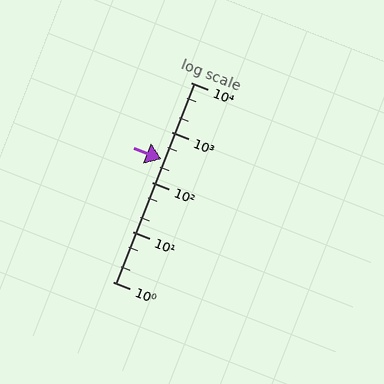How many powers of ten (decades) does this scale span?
The scale spans 4 decades, from 1 to 10000.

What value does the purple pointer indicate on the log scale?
The pointer indicates approximately 290.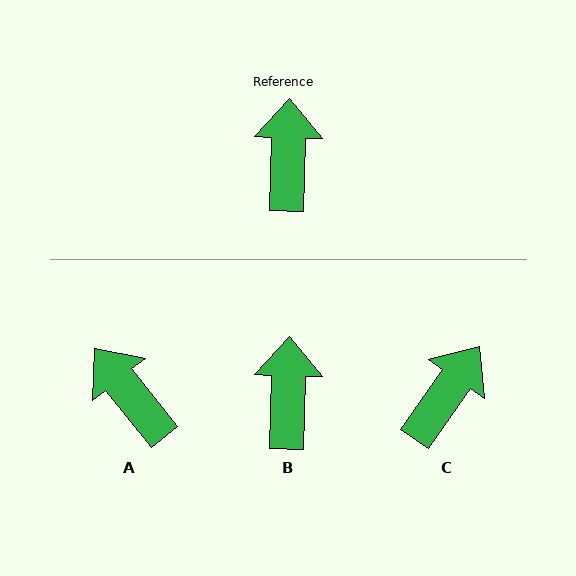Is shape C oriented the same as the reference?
No, it is off by about 33 degrees.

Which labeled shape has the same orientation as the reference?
B.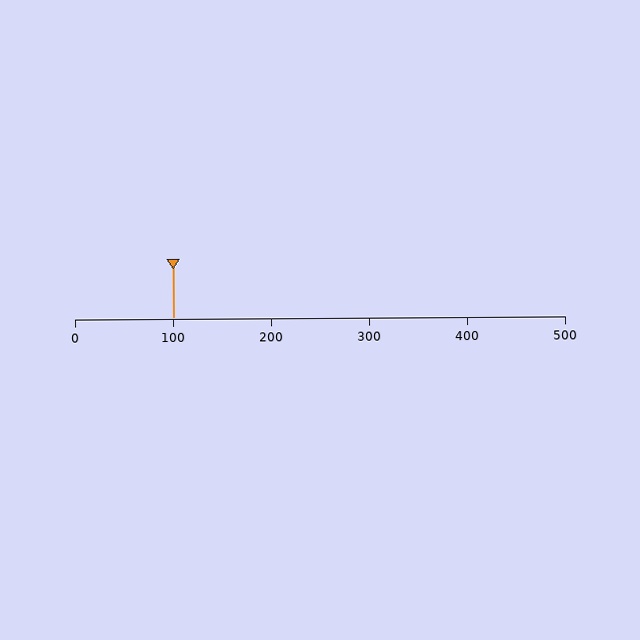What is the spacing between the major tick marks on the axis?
The major ticks are spaced 100 apart.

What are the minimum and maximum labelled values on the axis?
The axis runs from 0 to 500.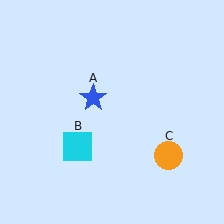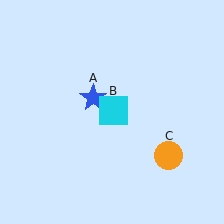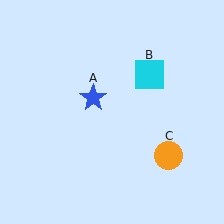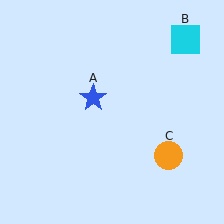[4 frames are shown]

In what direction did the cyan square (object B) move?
The cyan square (object B) moved up and to the right.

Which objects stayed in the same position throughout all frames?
Blue star (object A) and orange circle (object C) remained stationary.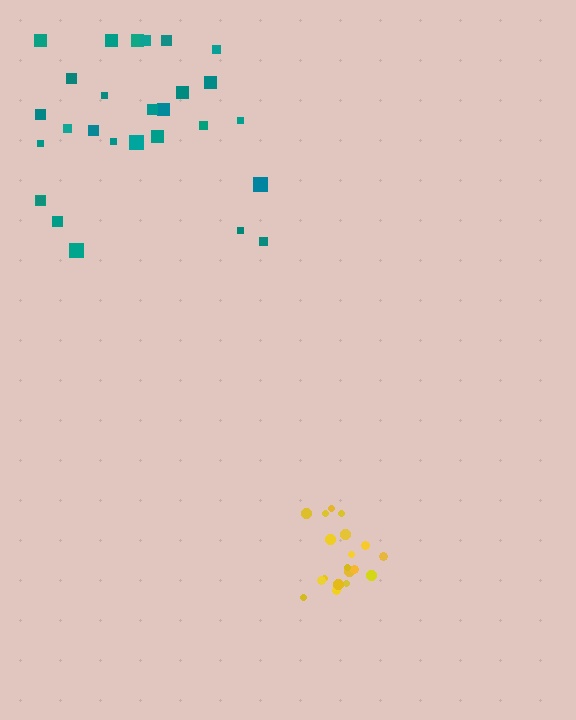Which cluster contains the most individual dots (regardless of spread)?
Teal (30).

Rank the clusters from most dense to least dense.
yellow, teal.